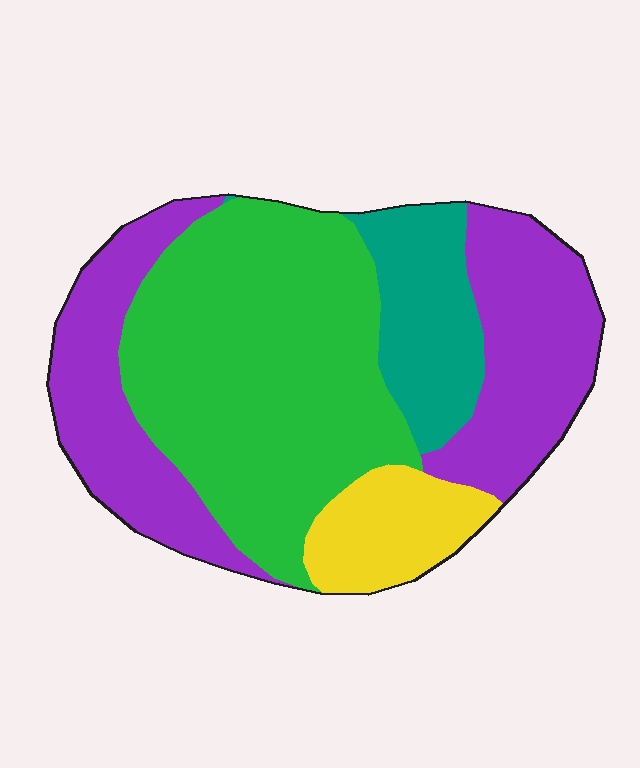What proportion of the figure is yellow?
Yellow takes up about one tenth (1/10) of the figure.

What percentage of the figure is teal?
Teal takes up about one eighth (1/8) of the figure.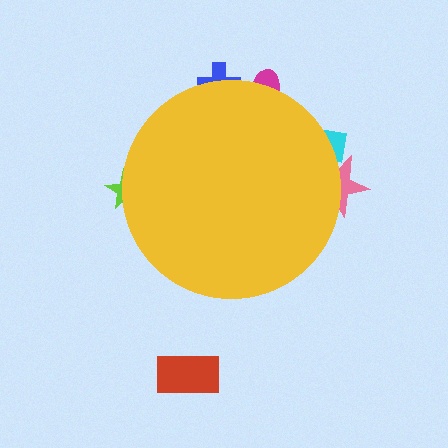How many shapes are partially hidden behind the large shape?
5 shapes are partially hidden.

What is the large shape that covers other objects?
A yellow circle.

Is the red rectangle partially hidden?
No, the red rectangle is fully visible.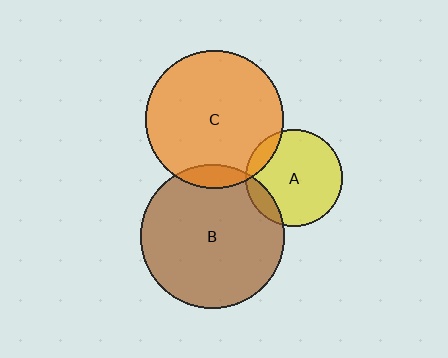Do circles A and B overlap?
Yes.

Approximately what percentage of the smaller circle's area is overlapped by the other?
Approximately 10%.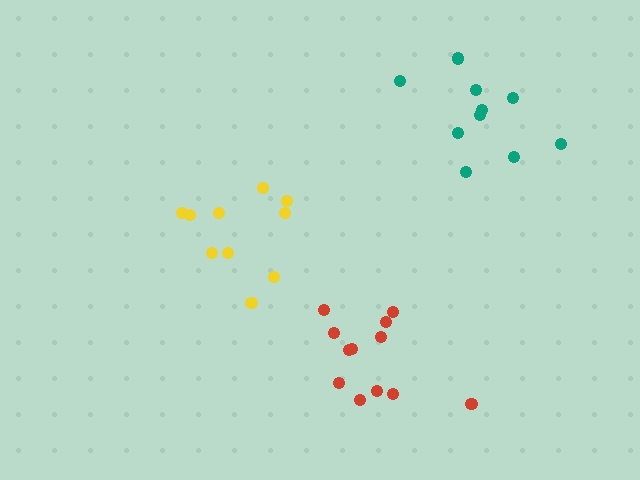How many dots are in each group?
Group 1: 12 dots, Group 2: 10 dots, Group 3: 10 dots (32 total).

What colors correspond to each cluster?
The clusters are colored: red, yellow, teal.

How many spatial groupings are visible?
There are 3 spatial groupings.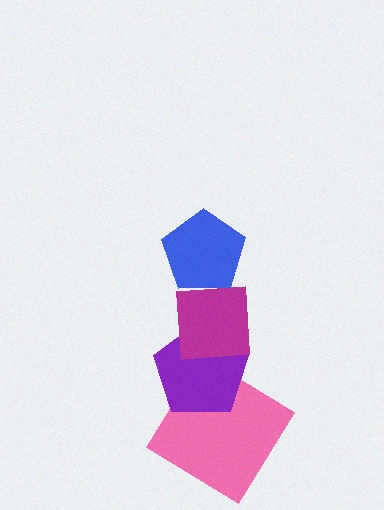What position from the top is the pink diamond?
The pink diamond is 4th from the top.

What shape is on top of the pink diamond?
The purple pentagon is on top of the pink diamond.